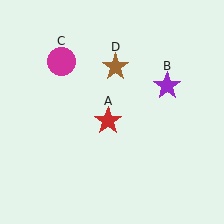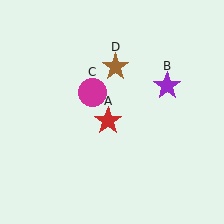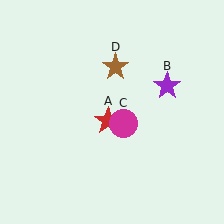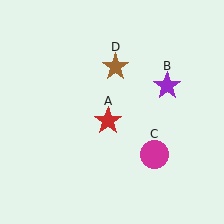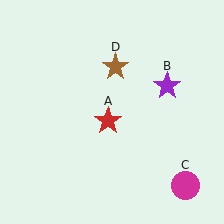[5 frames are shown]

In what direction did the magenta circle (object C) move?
The magenta circle (object C) moved down and to the right.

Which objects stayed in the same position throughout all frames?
Red star (object A) and purple star (object B) and brown star (object D) remained stationary.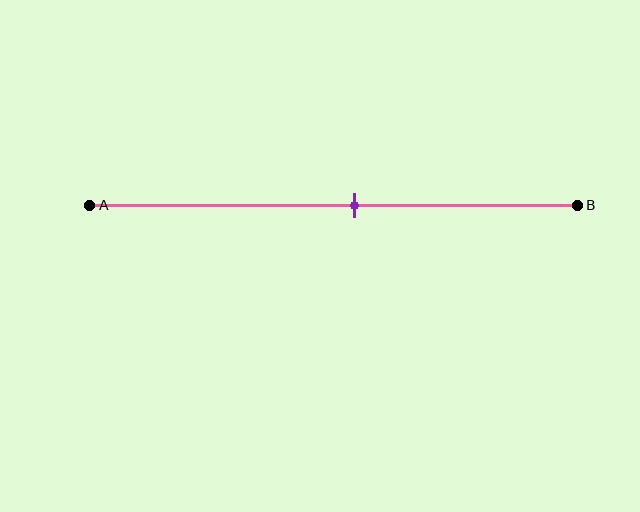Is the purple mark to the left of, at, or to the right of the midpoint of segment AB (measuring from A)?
The purple mark is to the right of the midpoint of segment AB.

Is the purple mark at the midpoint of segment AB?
No, the mark is at about 55% from A, not at the 50% midpoint.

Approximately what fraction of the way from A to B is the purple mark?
The purple mark is approximately 55% of the way from A to B.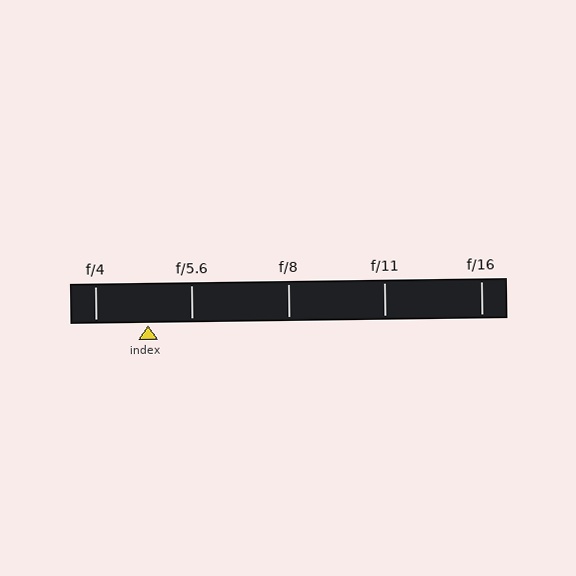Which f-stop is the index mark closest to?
The index mark is closest to f/5.6.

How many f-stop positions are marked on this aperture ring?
There are 5 f-stop positions marked.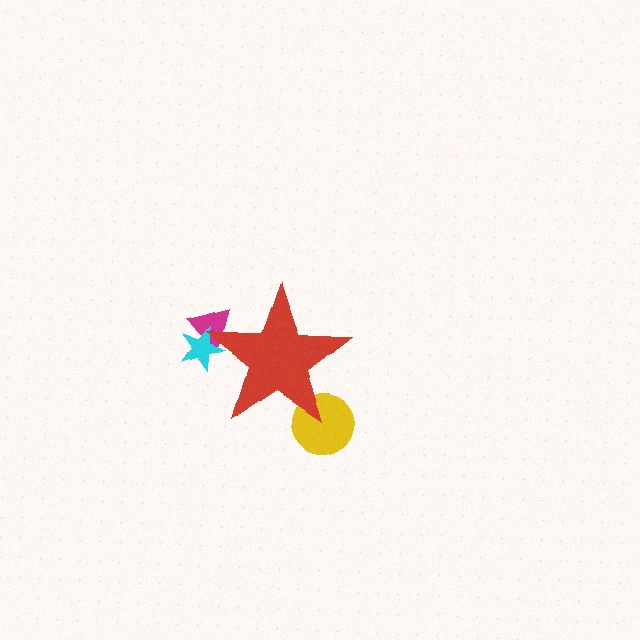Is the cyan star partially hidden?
Yes, the cyan star is partially hidden behind the red star.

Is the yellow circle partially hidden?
Yes, the yellow circle is partially hidden behind the red star.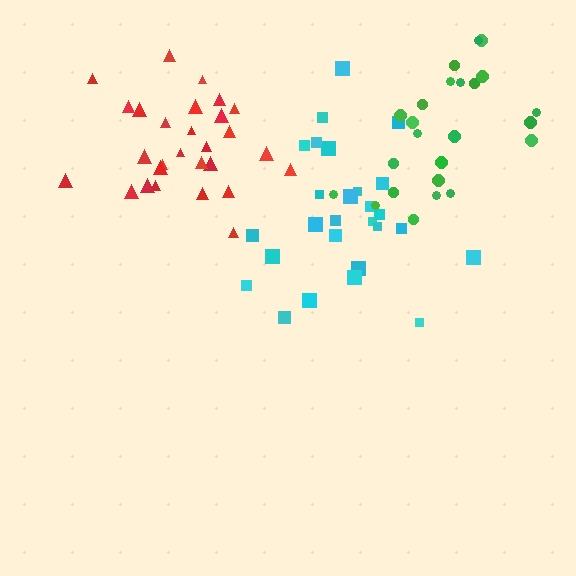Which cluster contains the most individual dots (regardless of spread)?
Red (28).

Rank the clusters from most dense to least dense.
red, cyan, green.